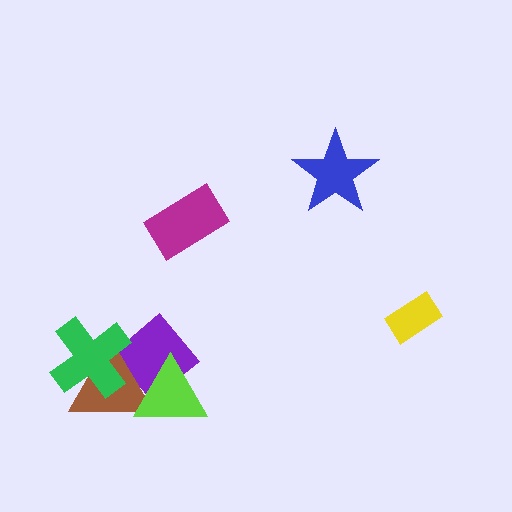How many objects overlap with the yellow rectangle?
0 objects overlap with the yellow rectangle.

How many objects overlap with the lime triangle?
2 objects overlap with the lime triangle.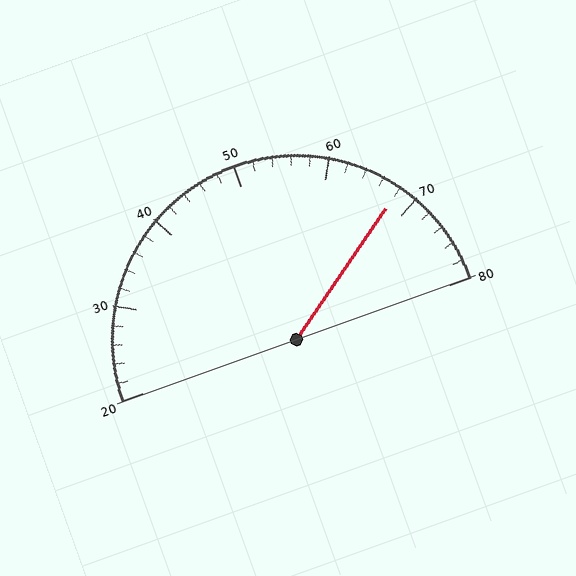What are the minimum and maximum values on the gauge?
The gauge ranges from 20 to 80.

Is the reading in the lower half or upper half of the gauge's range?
The reading is in the upper half of the range (20 to 80).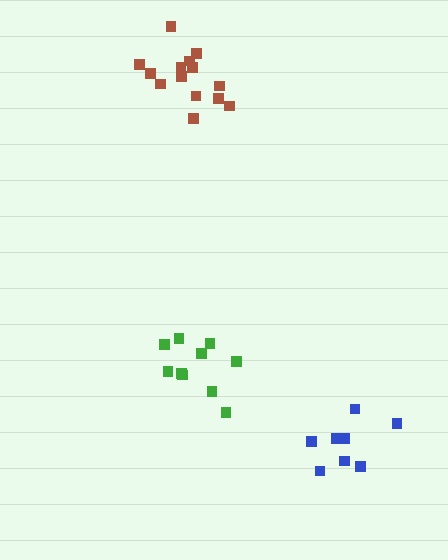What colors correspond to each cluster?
The clusters are colored: brown, green, blue.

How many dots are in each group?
Group 1: 14 dots, Group 2: 10 dots, Group 3: 8 dots (32 total).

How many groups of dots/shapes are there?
There are 3 groups.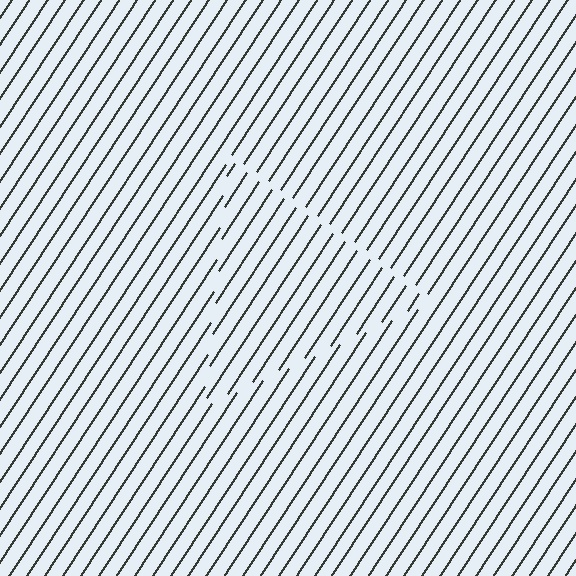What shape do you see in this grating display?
An illusory triangle. The interior of the shape contains the same grating, shifted by half a period — the contour is defined by the phase discontinuity where line-ends from the inner and outer gratings abut.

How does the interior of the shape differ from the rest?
The interior of the shape contains the same grating, shifted by half a period — the contour is defined by the phase discontinuity where line-ends from the inner and outer gratings abut.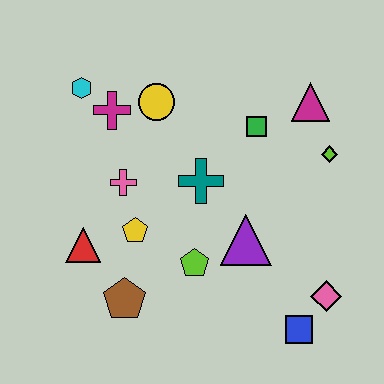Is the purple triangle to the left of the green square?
Yes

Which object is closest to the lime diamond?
The magenta triangle is closest to the lime diamond.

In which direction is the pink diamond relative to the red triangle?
The pink diamond is to the right of the red triangle.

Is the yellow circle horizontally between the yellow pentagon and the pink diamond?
Yes